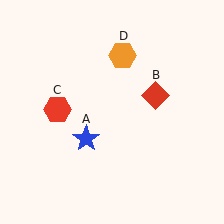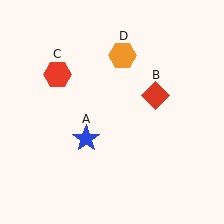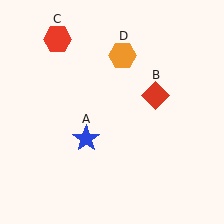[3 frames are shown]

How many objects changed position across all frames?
1 object changed position: red hexagon (object C).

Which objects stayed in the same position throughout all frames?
Blue star (object A) and red diamond (object B) and orange hexagon (object D) remained stationary.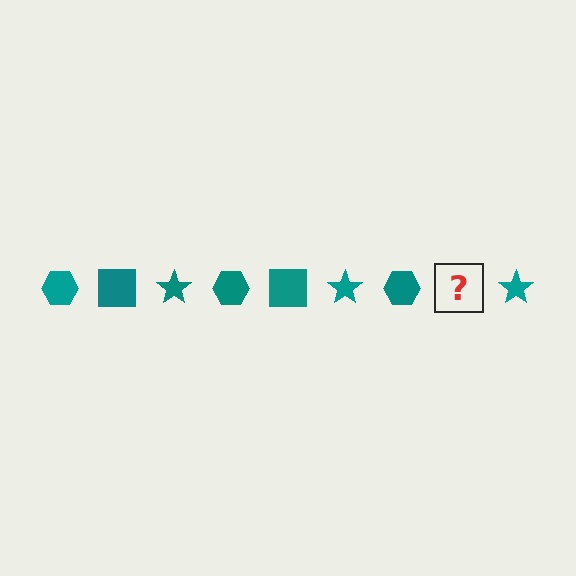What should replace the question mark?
The question mark should be replaced with a teal square.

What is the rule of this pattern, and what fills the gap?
The rule is that the pattern cycles through hexagon, square, star shapes in teal. The gap should be filled with a teal square.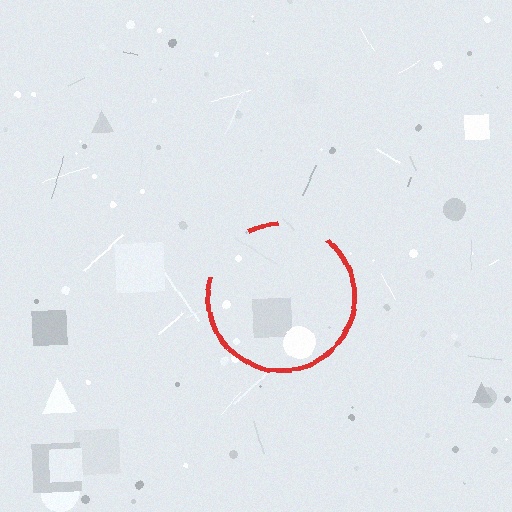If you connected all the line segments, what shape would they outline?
They would outline a circle.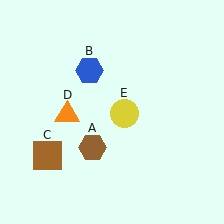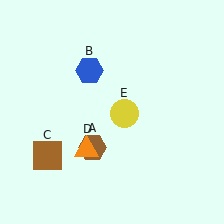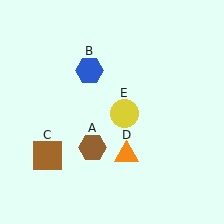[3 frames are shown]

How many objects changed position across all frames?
1 object changed position: orange triangle (object D).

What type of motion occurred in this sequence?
The orange triangle (object D) rotated counterclockwise around the center of the scene.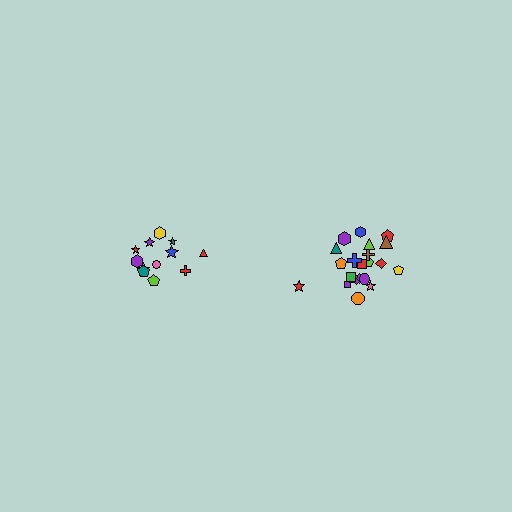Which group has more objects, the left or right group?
The right group.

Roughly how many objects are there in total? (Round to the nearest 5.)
Roughly 35 objects in total.